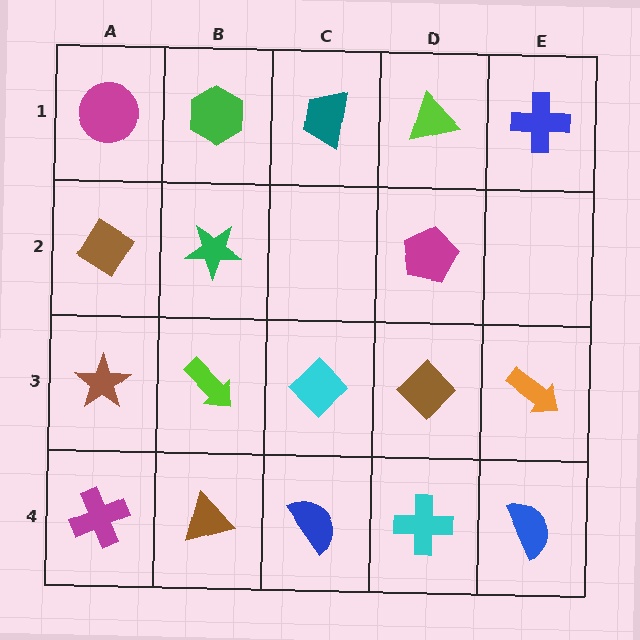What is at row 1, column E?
A blue cross.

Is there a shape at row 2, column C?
No, that cell is empty.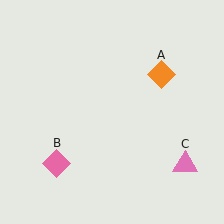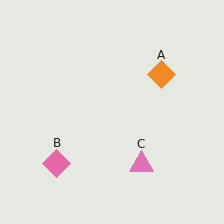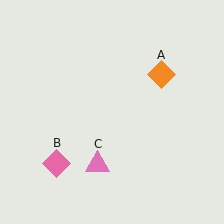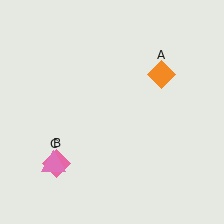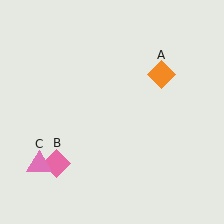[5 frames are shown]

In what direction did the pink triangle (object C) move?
The pink triangle (object C) moved left.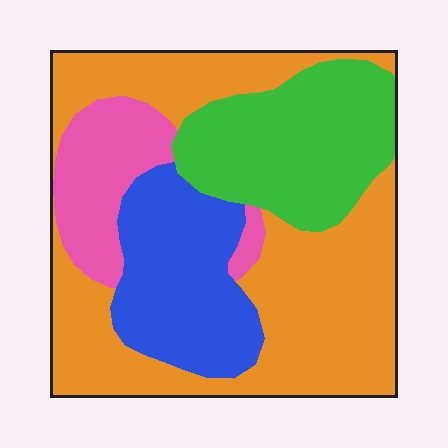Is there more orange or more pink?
Orange.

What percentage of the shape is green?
Green takes up less than a quarter of the shape.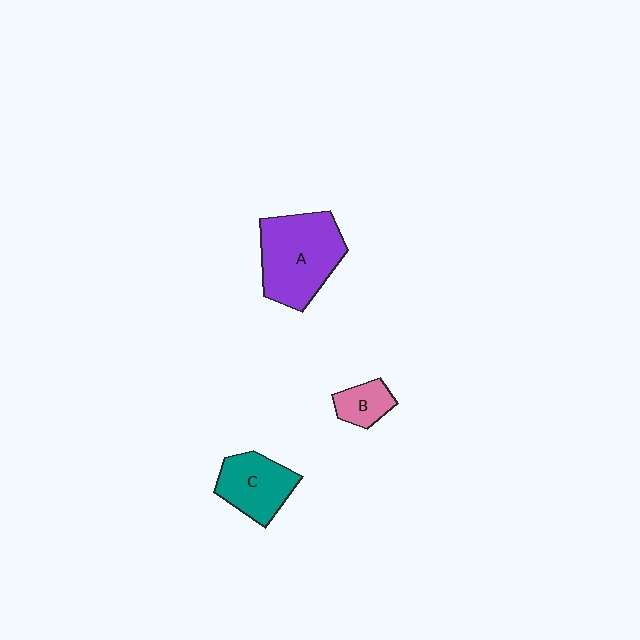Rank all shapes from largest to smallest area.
From largest to smallest: A (purple), C (teal), B (pink).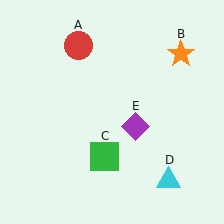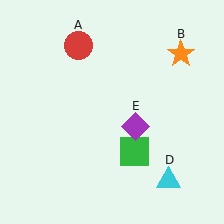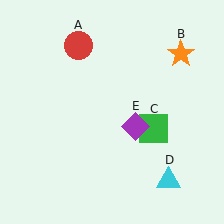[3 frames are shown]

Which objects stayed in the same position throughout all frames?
Red circle (object A) and orange star (object B) and cyan triangle (object D) and purple diamond (object E) remained stationary.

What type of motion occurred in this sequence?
The green square (object C) rotated counterclockwise around the center of the scene.